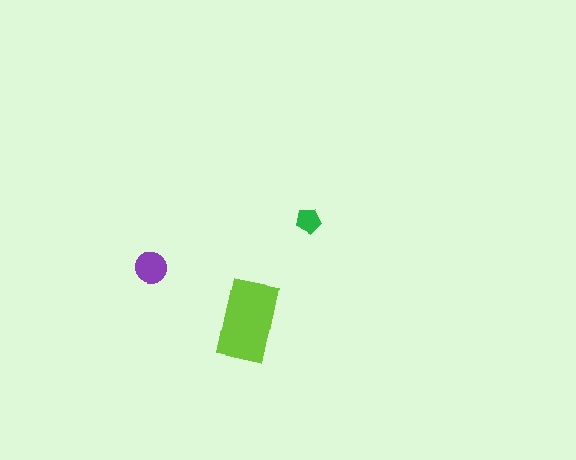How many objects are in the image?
There are 3 objects in the image.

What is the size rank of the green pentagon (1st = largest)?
3rd.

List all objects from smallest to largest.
The green pentagon, the purple circle, the lime rectangle.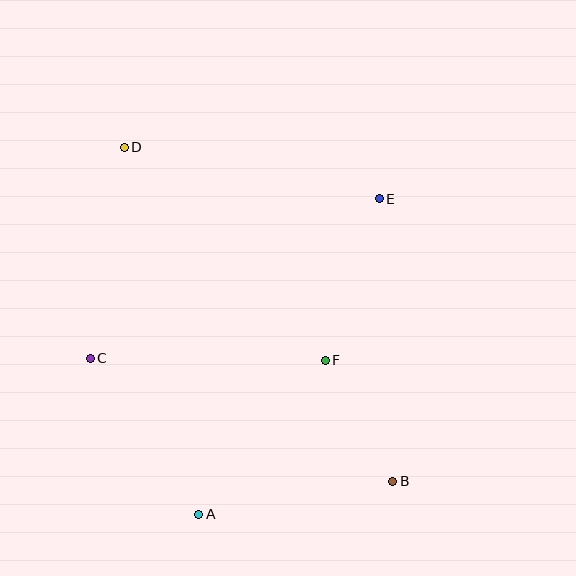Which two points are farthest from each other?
Points B and D are farthest from each other.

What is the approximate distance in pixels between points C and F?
The distance between C and F is approximately 235 pixels.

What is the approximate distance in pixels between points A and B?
The distance between A and B is approximately 197 pixels.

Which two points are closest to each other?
Points B and F are closest to each other.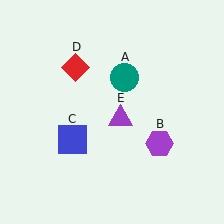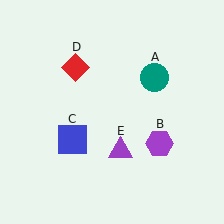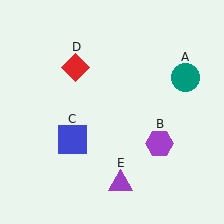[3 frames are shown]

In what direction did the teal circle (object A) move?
The teal circle (object A) moved right.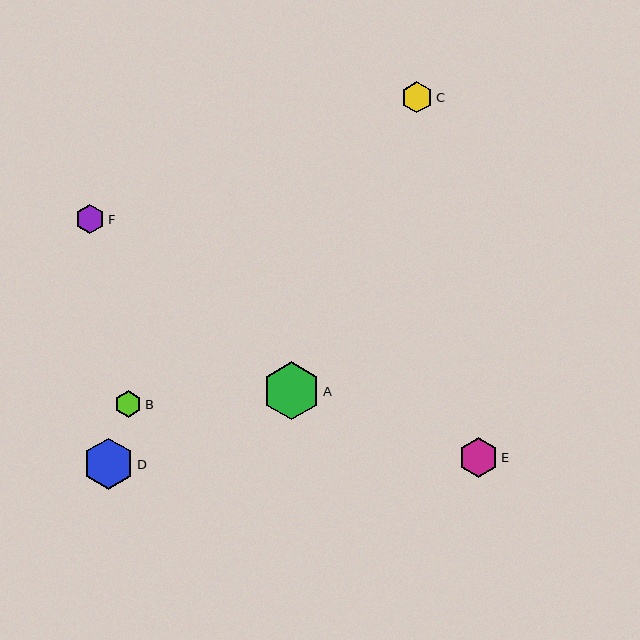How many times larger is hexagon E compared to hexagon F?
Hexagon E is approximately 1.3 times the size of hexagon F.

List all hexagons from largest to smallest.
From largest to smallest: A, D, E, C, F, B.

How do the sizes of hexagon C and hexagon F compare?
Hexagon C and hexagon F are approximately the same size.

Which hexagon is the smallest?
Hexagon B is the smallest with a size of approximately 27 pixels.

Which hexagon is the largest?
Hexagon A is the largest with a size of approximately 58 pixels.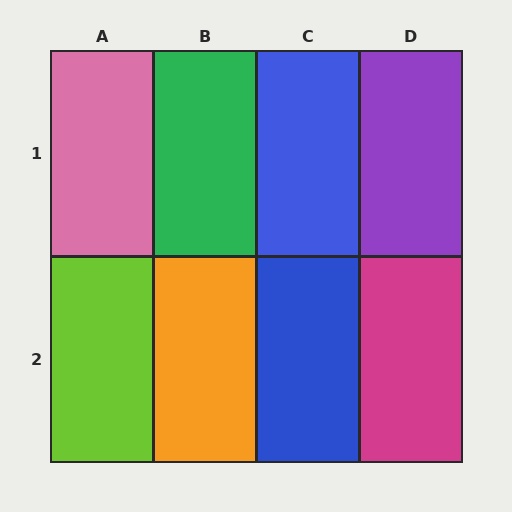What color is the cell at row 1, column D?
Purple.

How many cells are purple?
1 cell is purple.